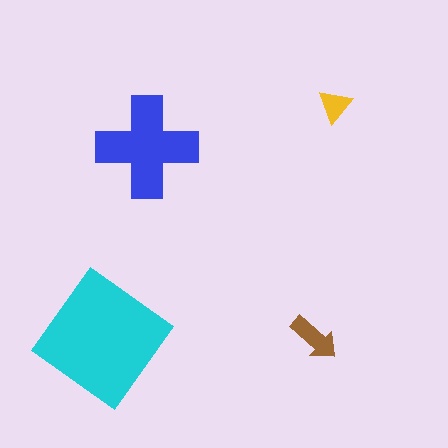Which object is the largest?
The cyan diamond.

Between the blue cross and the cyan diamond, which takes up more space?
The cyan diamond.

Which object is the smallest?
The yellow triangle.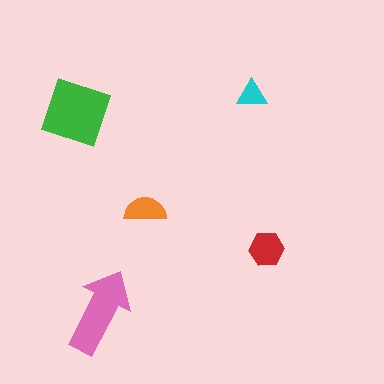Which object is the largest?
The green diamond.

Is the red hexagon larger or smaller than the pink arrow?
Smaller.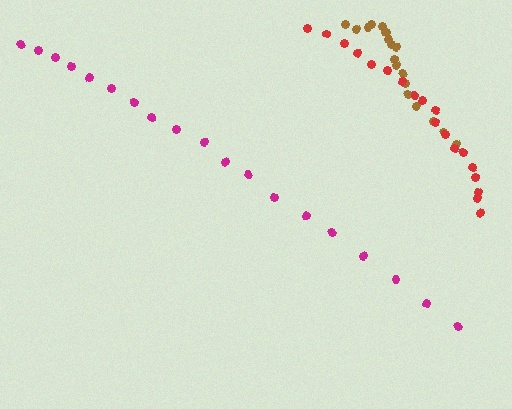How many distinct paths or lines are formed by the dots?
There are 3 distinct paths.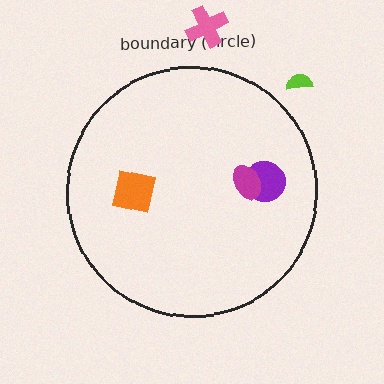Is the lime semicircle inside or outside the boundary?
Outside.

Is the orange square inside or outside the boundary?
Inside.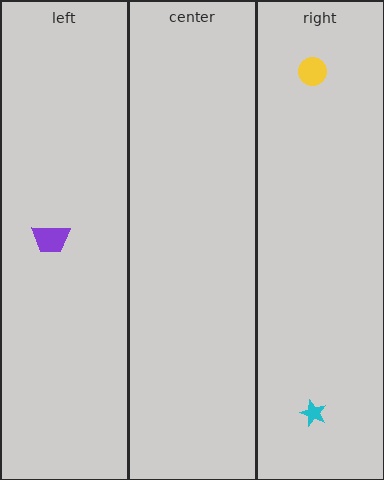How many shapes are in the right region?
2.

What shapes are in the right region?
The cyan star, the yellow circle.